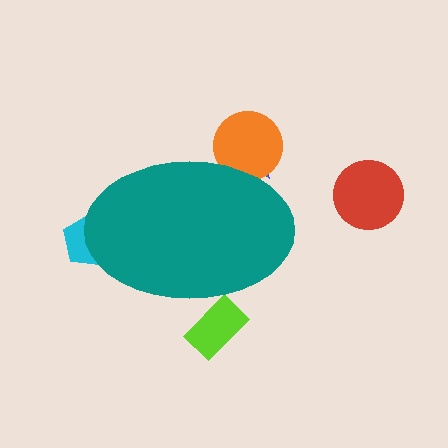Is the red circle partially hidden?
No, the red circle is fully visible.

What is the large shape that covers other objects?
A teal ellipse.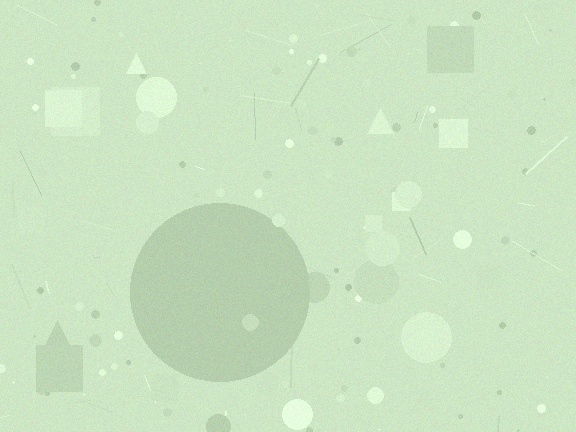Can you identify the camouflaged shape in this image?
The camouflaged shape is a circle.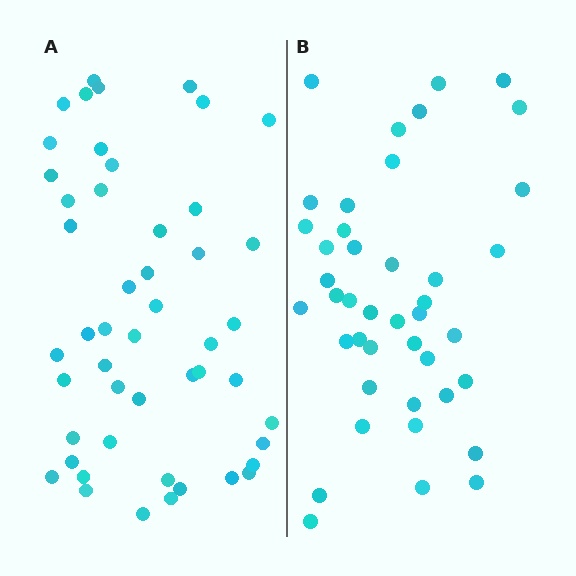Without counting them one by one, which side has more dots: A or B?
Region A (the left region) has more dots.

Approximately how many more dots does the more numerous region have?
Region A has roughly 8 or so more dots than region B.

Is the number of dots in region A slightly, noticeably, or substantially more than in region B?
Region A has only slightly more — the two regions are fairly close. The ratio is roughly 1.2 to 1.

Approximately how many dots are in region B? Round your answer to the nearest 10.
About 40 dots. (The exact count is 42, which rounds to 40.)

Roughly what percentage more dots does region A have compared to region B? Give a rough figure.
About 15% more.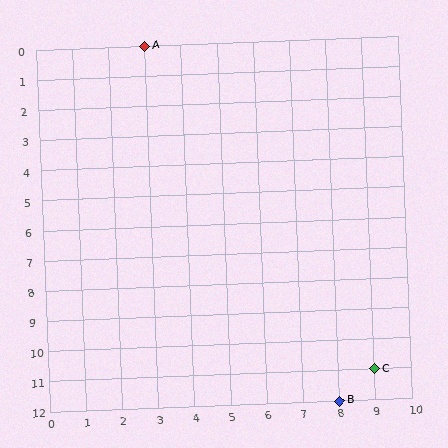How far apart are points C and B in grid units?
Points C and B are 1 column and 1 row apart (about 1.4 grid units diagonally).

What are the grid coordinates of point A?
Point A is at grid coordinates (3, 0).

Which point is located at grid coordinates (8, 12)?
Point B is at (8, 12).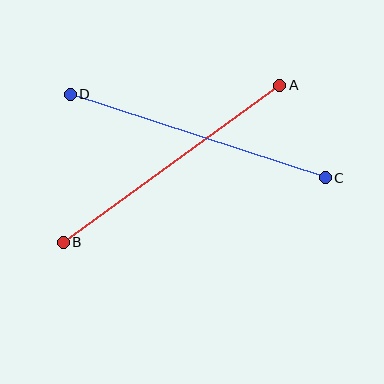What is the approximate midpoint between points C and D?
The midpoint is at approximately (198, 136) pixels.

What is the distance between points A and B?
The distance is approximately 267 pixels.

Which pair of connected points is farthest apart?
Points C and D are farthest apart.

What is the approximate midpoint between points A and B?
The midpoint is at approximately (171, 164) pixels.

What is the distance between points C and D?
The distance is approximately 268 pixels.